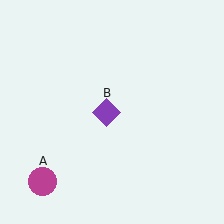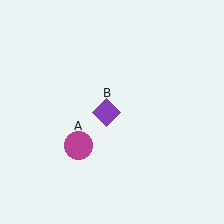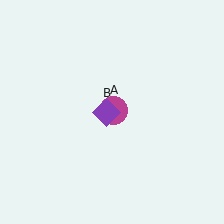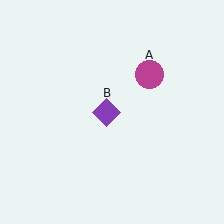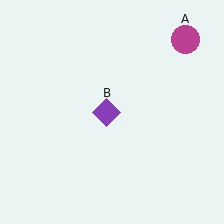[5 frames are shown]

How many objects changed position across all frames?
1 object changed position: magenta circle (object A).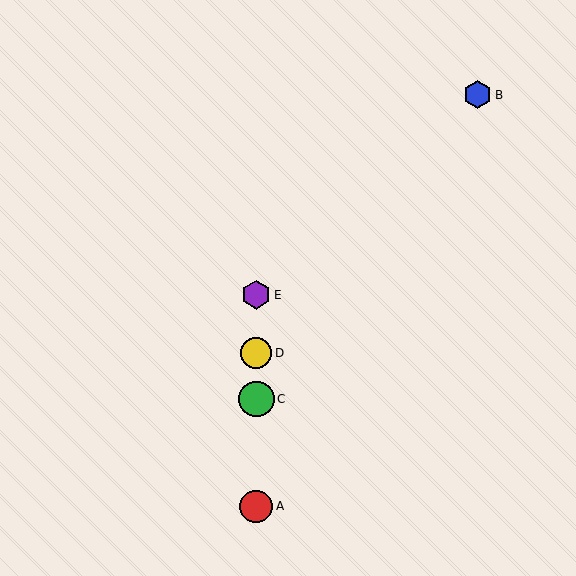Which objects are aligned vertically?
Objects A, C, D, E are aligned vertically.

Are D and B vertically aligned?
No, D is at x≈256 and B is at x≈478.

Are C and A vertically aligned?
Yes, both are at x≈256.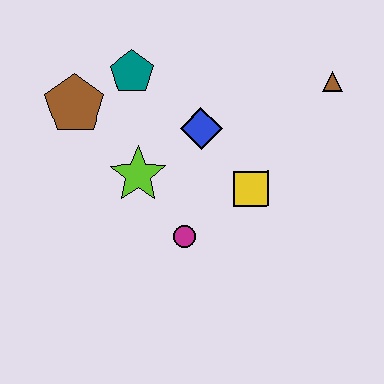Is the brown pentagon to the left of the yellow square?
Yes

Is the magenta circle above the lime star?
No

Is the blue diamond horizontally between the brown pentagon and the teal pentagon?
No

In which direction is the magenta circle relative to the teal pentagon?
The magenta circle is below the teal pentagon.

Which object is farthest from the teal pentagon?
The brown triangle is farthest from the teal pentagon.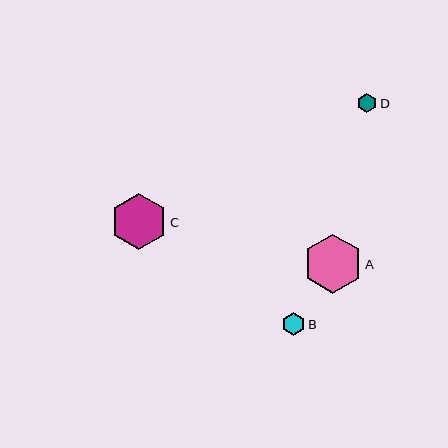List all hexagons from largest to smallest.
From largest to smallest: A, C, B, D.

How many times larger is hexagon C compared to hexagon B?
Hexagon C is approximately 2.5 times the size of hexagon B.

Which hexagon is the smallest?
Hexagon D is the smallest with a size of approximately 20 pixels.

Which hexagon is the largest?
Hexagon A is the largest with a size of approximately 59 pixels.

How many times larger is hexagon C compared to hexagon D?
Hexagon C is approximately 2.9 times the size of hexagon D.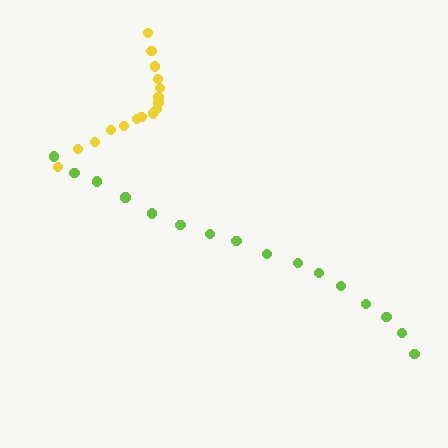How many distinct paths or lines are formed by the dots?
There are 2 distinct paths.